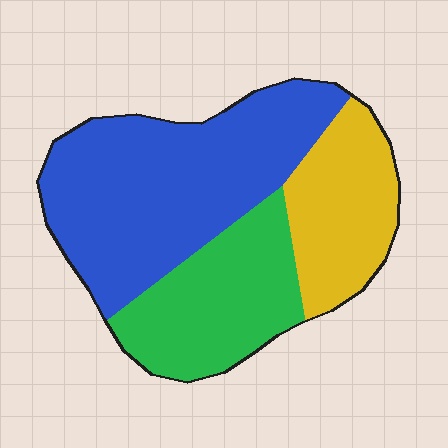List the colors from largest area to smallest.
From largest to smallest: blue, green, yellow.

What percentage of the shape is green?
Green covers roughly 30% of the shape.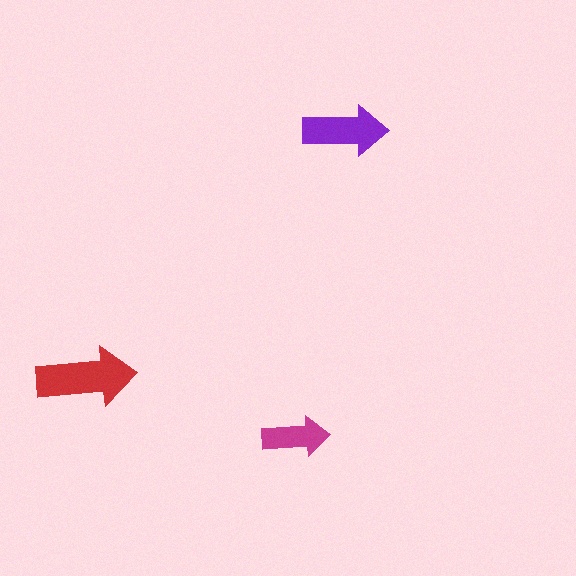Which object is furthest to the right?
The purple arrow is rightmost.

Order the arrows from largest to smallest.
the red one, the purple one, the magenta one.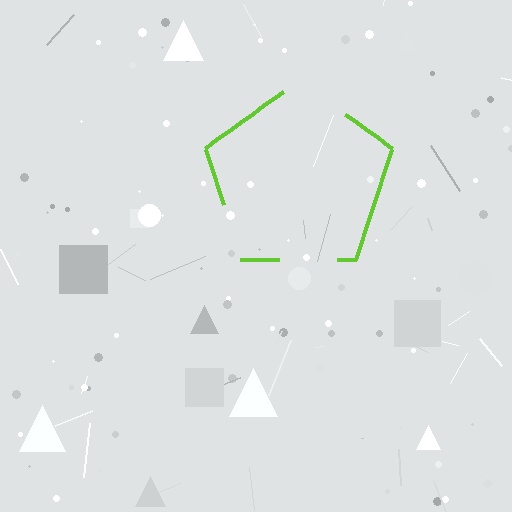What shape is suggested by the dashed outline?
The dashed outline suggests a pentagon.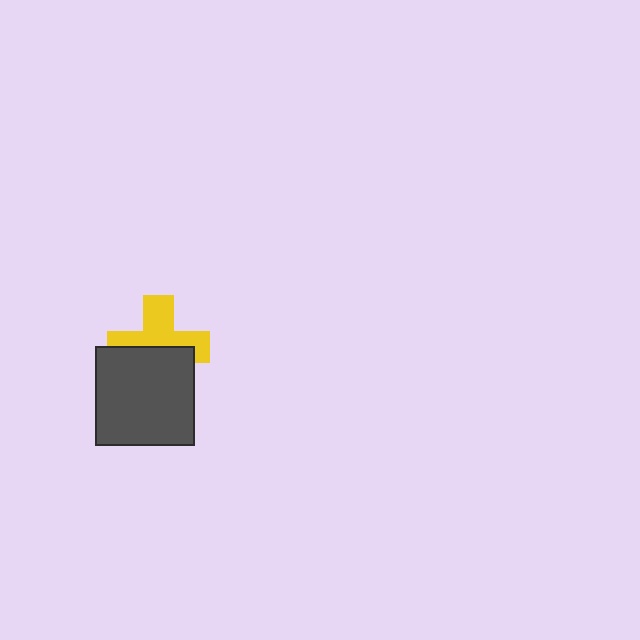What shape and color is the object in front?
The object in front is a dark gray square.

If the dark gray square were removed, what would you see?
You would see the complete yellow cross.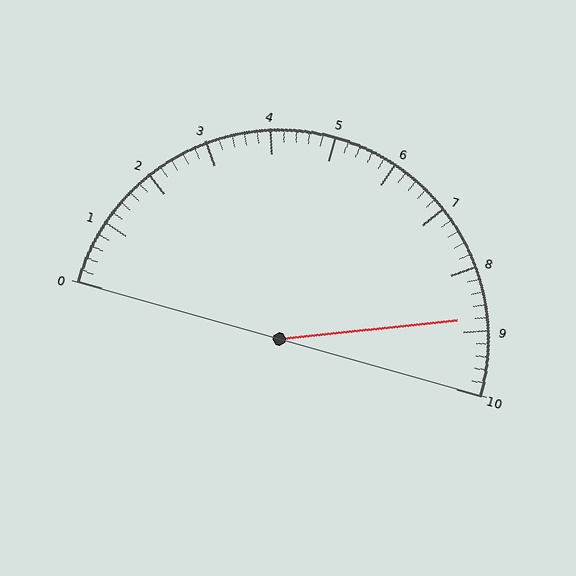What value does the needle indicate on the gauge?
The needle indicates approximately 8.8.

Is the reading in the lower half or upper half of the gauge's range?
The reading is in the upper half of the range (0 to 10).